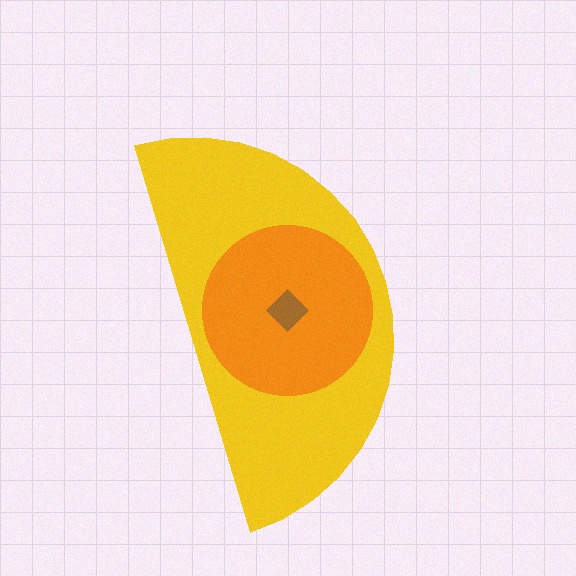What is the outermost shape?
The yellow semicircle.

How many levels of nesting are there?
3.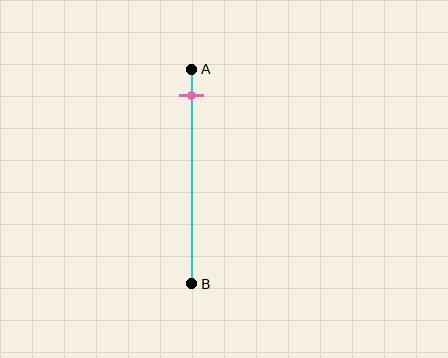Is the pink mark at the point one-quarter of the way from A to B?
No, the mark is at about 10% from A, not at the 25% one-quarter point.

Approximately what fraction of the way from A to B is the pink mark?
The pink mark is approximately 10% of the way from A to B.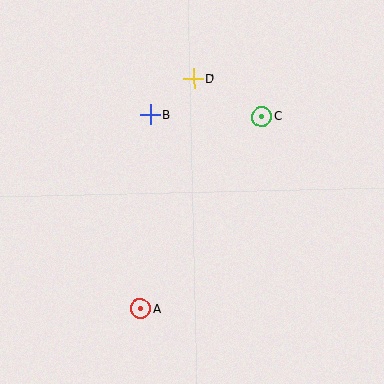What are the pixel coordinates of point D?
Point D is at (194, 79).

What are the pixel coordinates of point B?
Point B is at (151, 115).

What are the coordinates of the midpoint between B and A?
The midpoint between B and A is at (146, 212).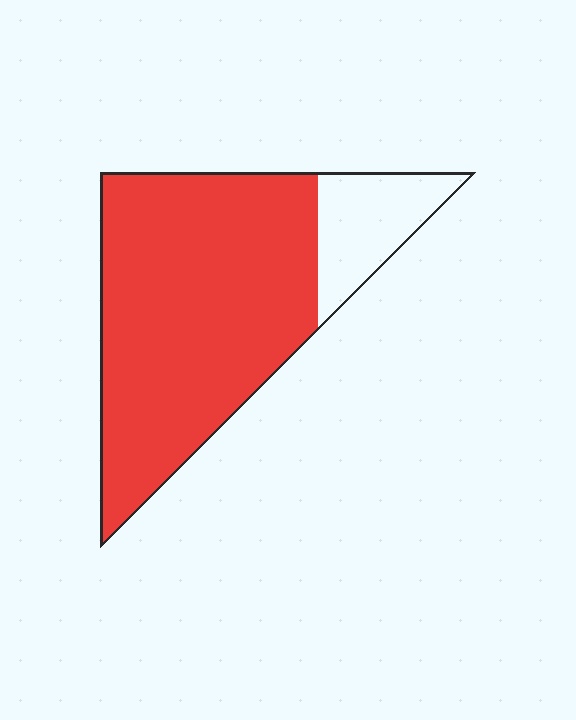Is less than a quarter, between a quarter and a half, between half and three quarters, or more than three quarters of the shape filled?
More than three quarters.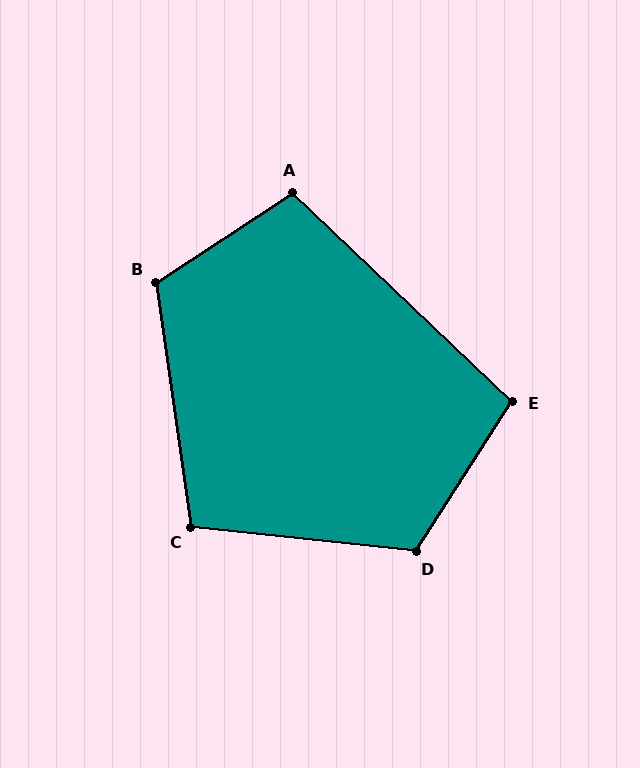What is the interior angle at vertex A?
Approximately 103 degrees (obtuse).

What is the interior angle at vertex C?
Approximately 104 degrees (obtuse).